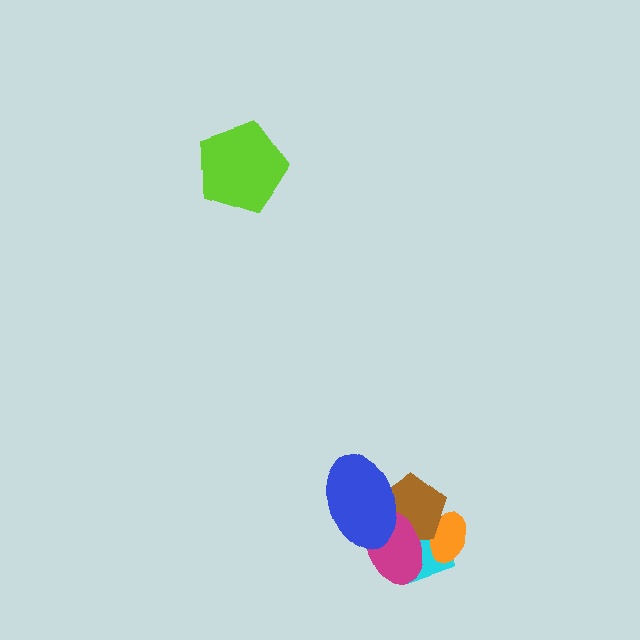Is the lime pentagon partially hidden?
No, no other shape covers it.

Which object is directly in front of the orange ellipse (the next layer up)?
The brown pentagon is directly in front of the orange ellipse.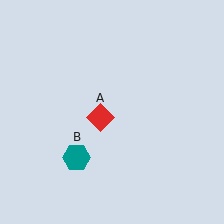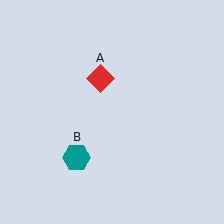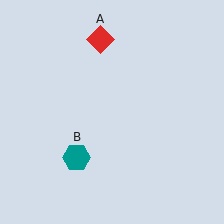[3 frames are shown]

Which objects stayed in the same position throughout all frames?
Teal hexagon (object B) remained stationary.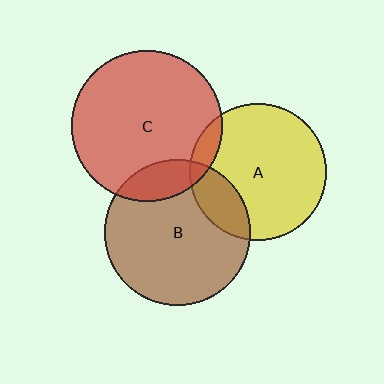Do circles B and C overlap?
Yes.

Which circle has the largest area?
Circle C (red).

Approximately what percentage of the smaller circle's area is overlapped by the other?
Approximately 15%.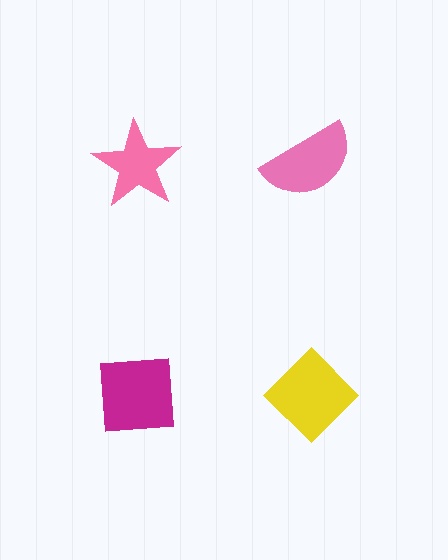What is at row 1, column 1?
A pink star.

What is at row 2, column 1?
A magenta square.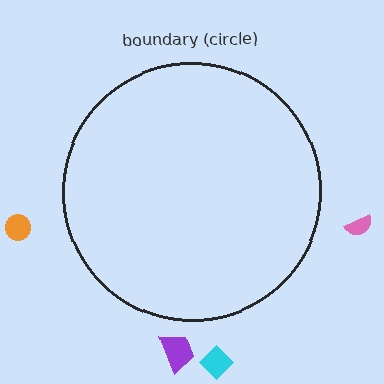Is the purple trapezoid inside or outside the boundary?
Outside.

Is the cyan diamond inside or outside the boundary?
Outside.